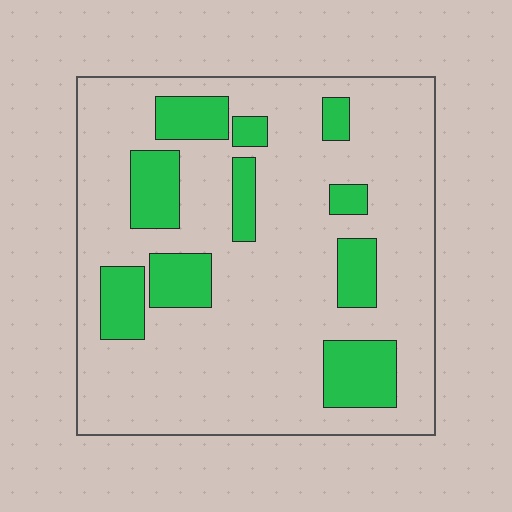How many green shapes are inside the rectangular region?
10.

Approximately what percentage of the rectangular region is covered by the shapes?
Approximately 20%.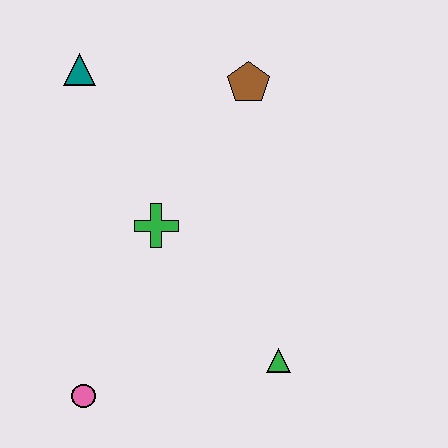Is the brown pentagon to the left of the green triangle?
Yes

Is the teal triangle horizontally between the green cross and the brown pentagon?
No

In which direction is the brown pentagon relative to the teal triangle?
The brown pentagon is to the right of the teal triangle.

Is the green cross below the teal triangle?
Yes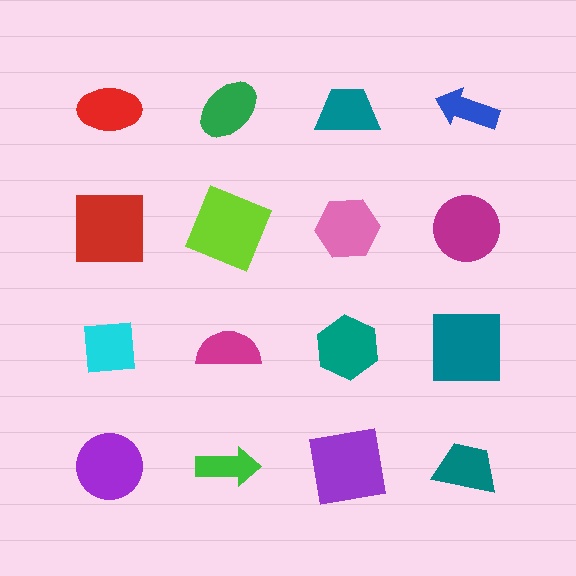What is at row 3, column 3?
A teal hexagon.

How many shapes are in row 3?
4 shapes.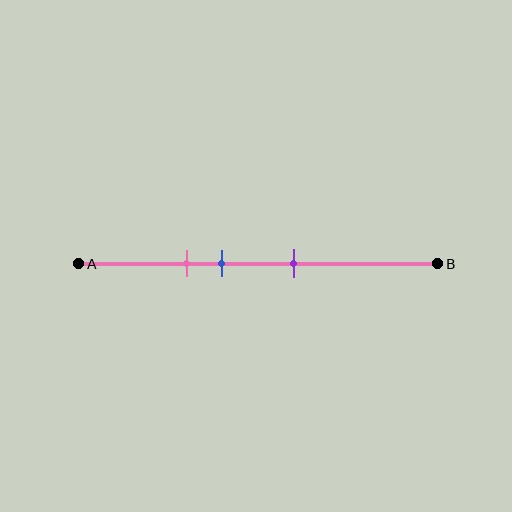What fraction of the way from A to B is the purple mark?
The purple mark is approximately 60% (0.6) of the way from A to B.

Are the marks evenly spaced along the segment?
Yes, the marks are approximately evenly spaced.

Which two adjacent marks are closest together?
The pink and blue marks are the closest adjacent pair.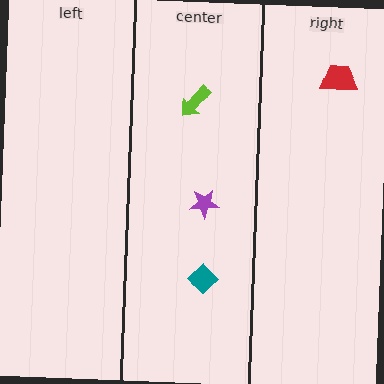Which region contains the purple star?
The center region.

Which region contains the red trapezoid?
The right region.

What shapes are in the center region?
The teal diamond, the purple star, the lime arrow.